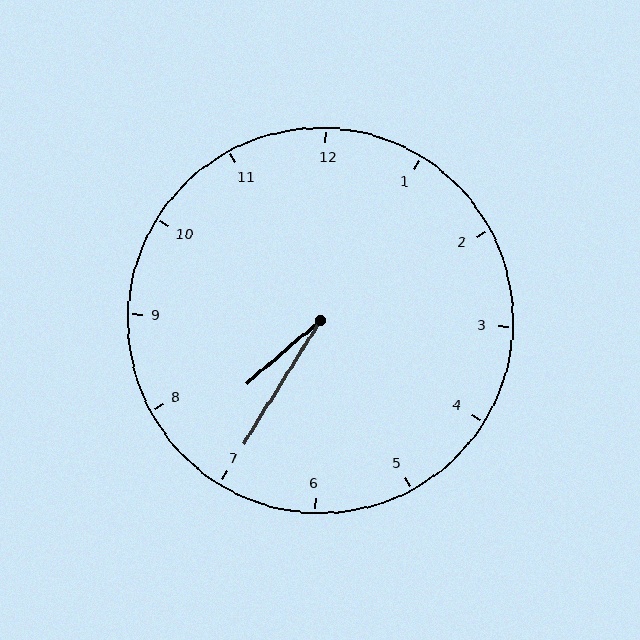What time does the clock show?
7:35.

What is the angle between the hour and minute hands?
Approximately 18 degrees.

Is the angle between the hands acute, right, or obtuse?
It is acute.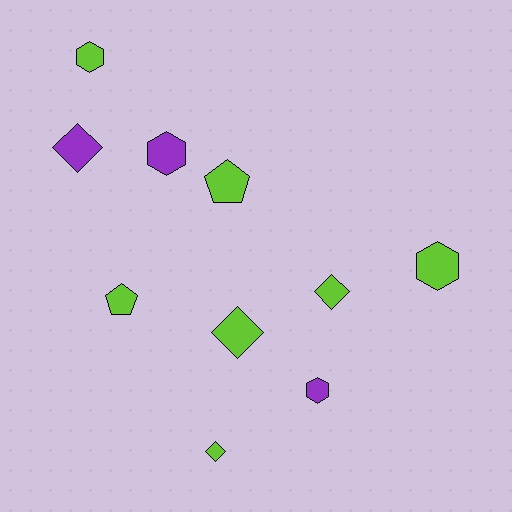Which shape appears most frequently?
Hexagon, with 4 objects.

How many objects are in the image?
There are 10 objects.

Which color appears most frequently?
Lime, with 7 objects.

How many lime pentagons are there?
There are 2 lime pentagons.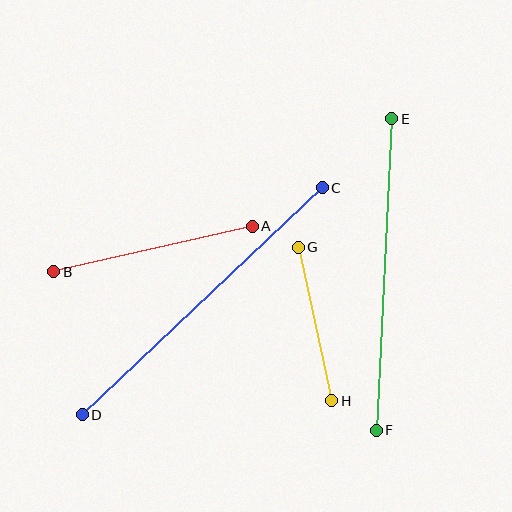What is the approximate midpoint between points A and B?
The midpoint is at approximately (153, 249) pixels.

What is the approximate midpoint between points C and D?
The midpoint is at approximately (202, 301) pixels.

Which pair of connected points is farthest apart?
Points C and D are farthest apart.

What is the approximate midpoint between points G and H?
The midpoint is at approximately (315, 324) pixels.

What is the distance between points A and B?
The distance is approximately 204 pixels.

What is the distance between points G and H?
The distance is approximately 157 pixels.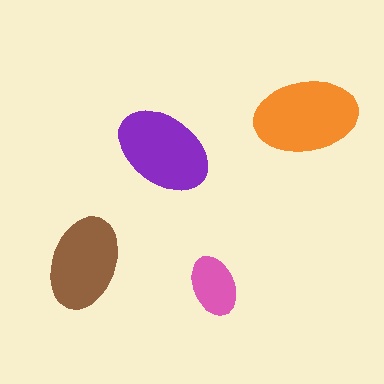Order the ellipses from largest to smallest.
the orange one, the purple one, the brown one, the pink one.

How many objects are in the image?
There are 4 objects in the image.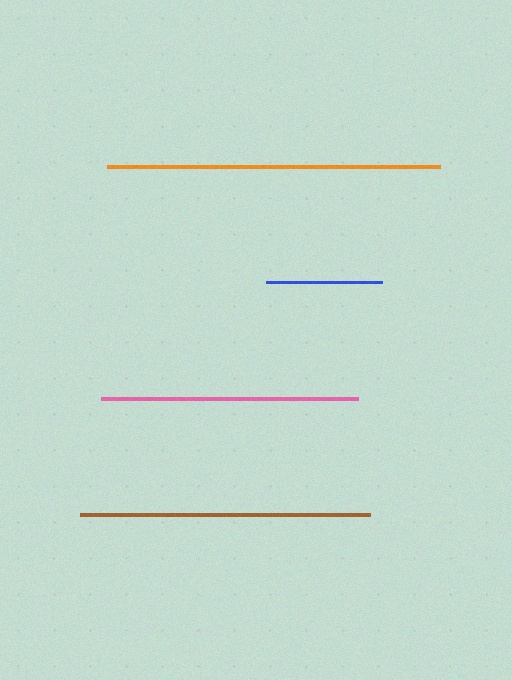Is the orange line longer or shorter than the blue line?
The orange line is longer than the blue line.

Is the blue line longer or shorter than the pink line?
The pink line is longer than the blue line.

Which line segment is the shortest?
The blue line is the shortest at approximately 117 pixels.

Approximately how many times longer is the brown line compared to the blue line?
The brown line is approximately 2.5 times the length of the blue line.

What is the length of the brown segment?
The brown segment is approximately 290 pixels long.